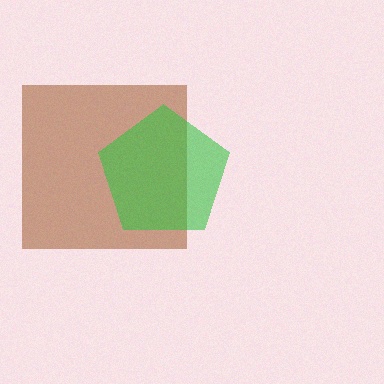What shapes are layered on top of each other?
The layered shapes are: a brown square, a green pentagon.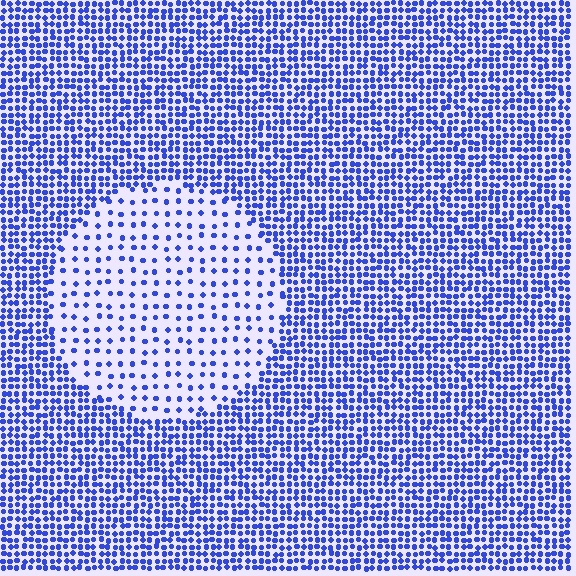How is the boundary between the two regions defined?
The boundary is defined by a change in element density (approximately 2.7x ratio). All elements are the same color, size, and shape.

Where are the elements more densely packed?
The elements are more densely packed outside the circle boundary.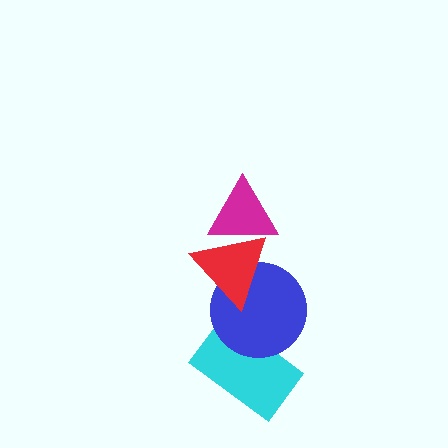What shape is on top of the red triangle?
The magenta triangle is on top of the red triangle.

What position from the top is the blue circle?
The blue circle is 3rd from the top.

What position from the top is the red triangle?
The red triangle is 2nd from the top.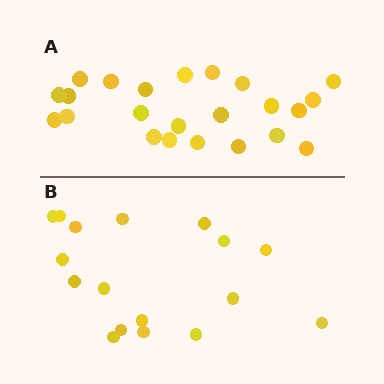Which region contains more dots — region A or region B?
Region A (the top region) has more dots.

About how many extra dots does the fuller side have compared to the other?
Region A has about 6 more dots than region B.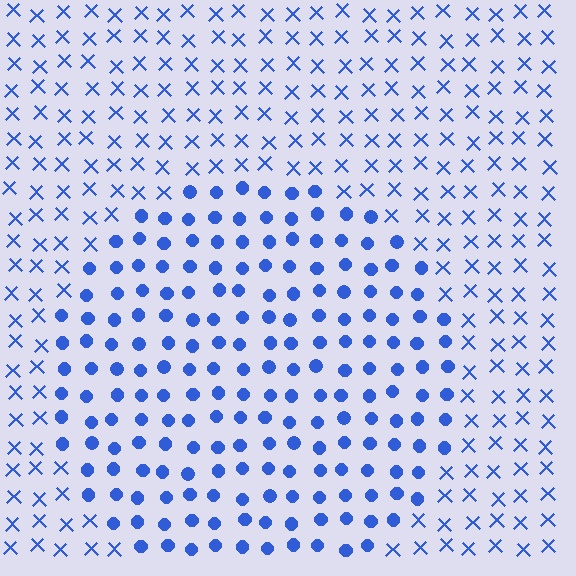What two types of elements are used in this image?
The image uses circles inside the circle region and X marks outside it.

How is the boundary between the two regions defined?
The boundary is defined by a change in element shape: circles inside vs. X marks outside. All elements share the same color and spacing.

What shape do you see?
I see a circle.